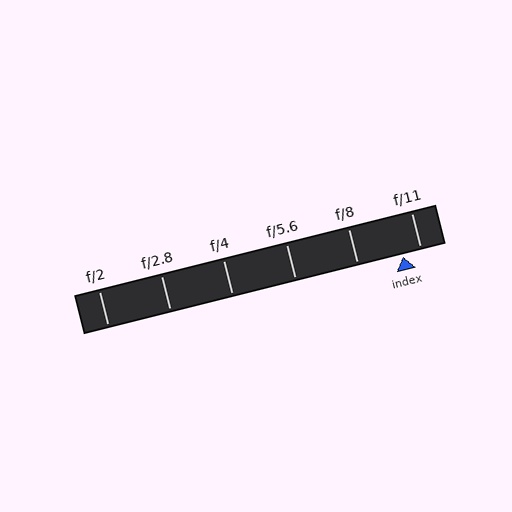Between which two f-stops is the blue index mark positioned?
The index mark is between f/8 and f/11.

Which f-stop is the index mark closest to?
The index mark is closest to f/11.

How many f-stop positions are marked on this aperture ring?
There are 6 f-stop positions marked.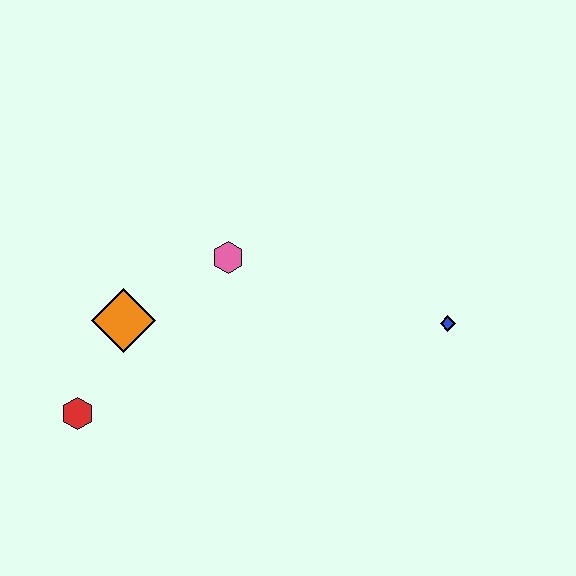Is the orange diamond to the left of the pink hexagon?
Yes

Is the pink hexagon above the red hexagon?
Yes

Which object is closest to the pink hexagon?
The orange diamond is closest to the pink hexagon.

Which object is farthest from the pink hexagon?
The blue diamond is farthest from the pink hexagon.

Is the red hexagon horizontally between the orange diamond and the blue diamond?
No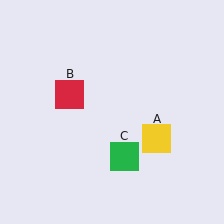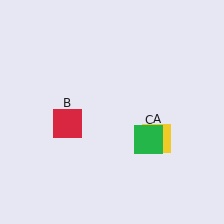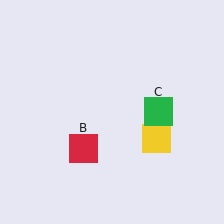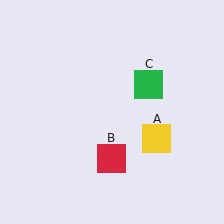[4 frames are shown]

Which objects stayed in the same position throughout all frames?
Yellow square (object A) remained stationary.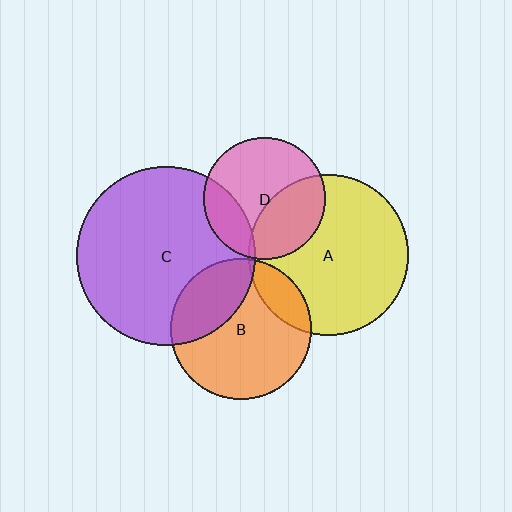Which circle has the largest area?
Circle C (purple).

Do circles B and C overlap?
Yes.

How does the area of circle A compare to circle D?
Approximately 1.7 times.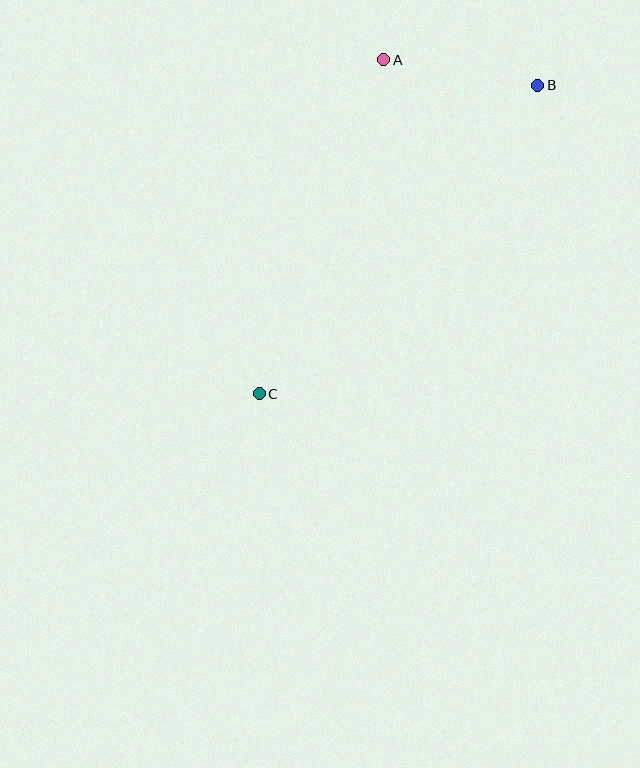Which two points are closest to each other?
Points A and B are closest to each other.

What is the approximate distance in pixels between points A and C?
The distance between A and C is approximately 357 pixels.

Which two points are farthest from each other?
Points B and C are farthest from each other.